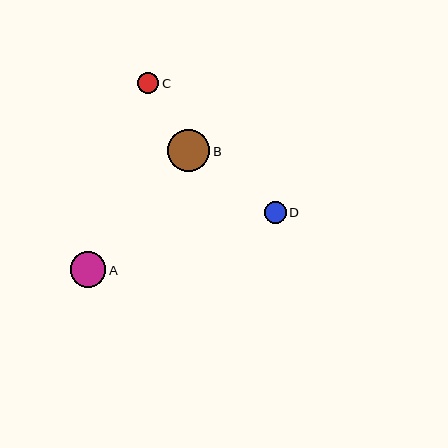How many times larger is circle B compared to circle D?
Circle B is approximately 2.0 times the size of circle D.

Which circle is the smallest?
Circle C is the smallest with a size of approximately 21 pixels.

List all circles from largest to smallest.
From largest to smallest: B, A, D, C.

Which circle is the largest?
Circle B is the largest with a size of approximately 42 pixels.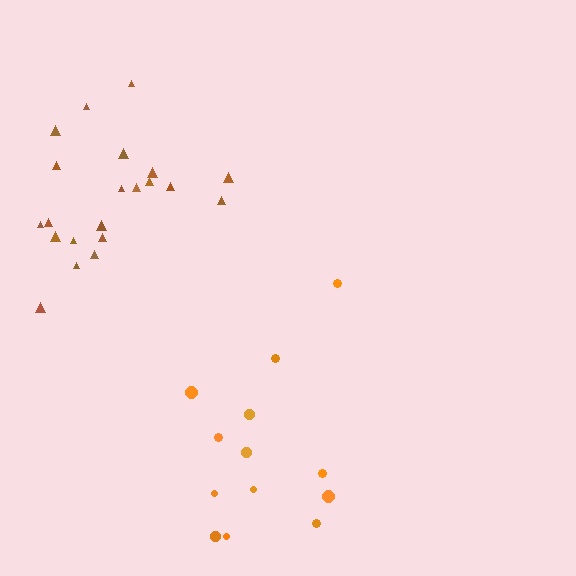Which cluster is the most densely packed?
Brown.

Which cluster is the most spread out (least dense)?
Orange.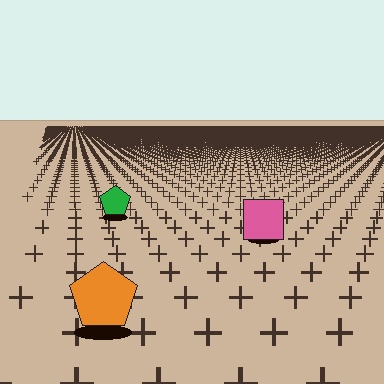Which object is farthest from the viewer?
The green pentagon is farthest from the viewer. It appears smaller and the ground texture around it is denser.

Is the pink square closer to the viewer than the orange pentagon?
No. The orange pentagon is closer — you can tell from the texture gradient: the ground texture is coarser near it.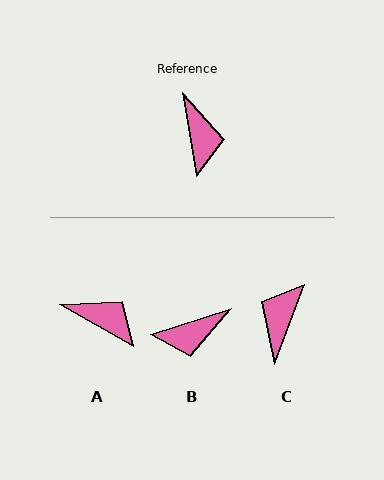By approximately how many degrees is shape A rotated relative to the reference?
Approximately 51 degrees counter-clockwise.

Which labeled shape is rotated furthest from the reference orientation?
C, about 150 degrees away.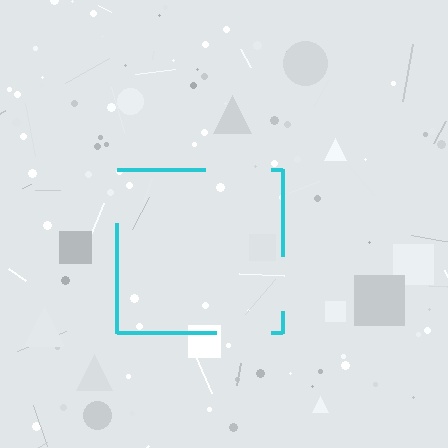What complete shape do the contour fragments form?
The contour fragments form a square.